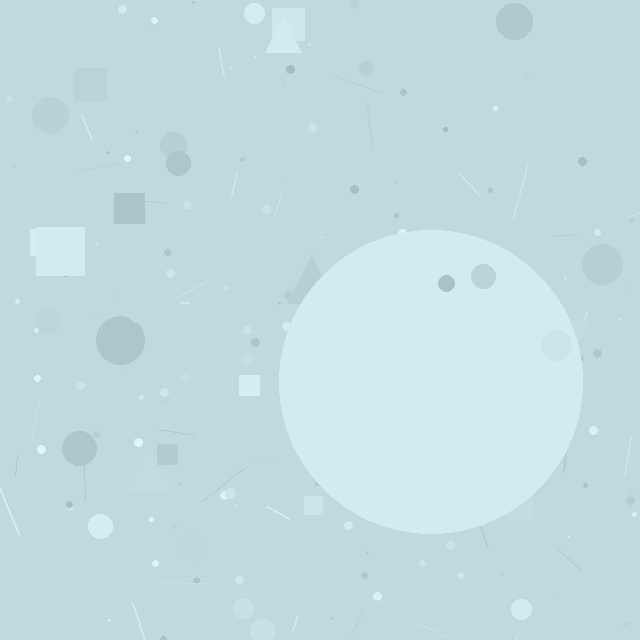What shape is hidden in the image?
A circle is hidden in the image.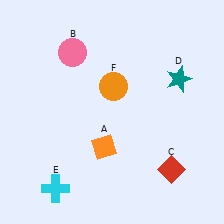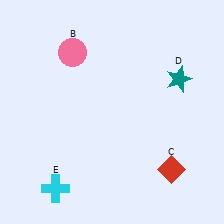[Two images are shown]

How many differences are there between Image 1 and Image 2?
There are 2 differences between the two images.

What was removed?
The orange circle (F), the orange diamond (A) were removed in Image 2.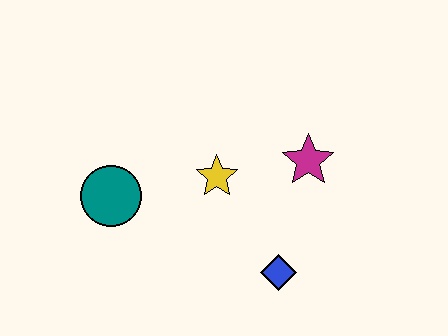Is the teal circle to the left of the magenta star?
Yes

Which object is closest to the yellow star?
The magenta star is closest to the yellow star.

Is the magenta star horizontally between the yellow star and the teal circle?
No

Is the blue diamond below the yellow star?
Yes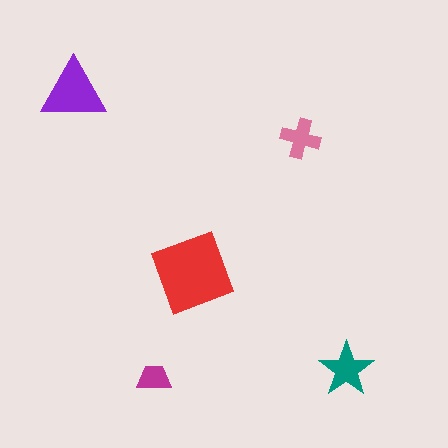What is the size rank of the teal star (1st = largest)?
3rd.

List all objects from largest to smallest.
The red diamond, the purple triangle, the teal star, the pink cross, the magenta trapezoid.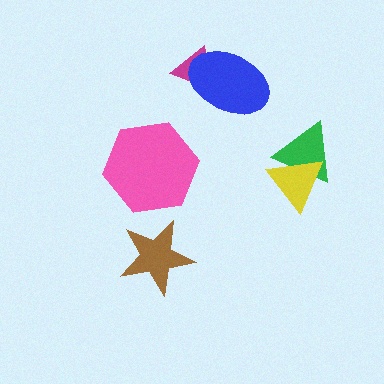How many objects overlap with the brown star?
0 objects overlap with the brown star.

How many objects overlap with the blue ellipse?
1 object overlaps with the blue ellipse.